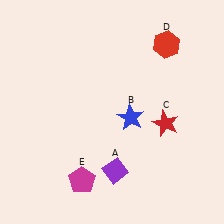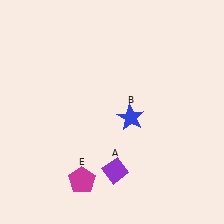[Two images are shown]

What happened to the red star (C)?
The red star (C) was removed in Image 2. It was in the bottom-right area of Image 1.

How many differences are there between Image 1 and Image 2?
There are 2 differences between the two images.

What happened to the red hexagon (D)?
The red hexagon (D) was removed in Image 2. It was in the top-right area of Image 1.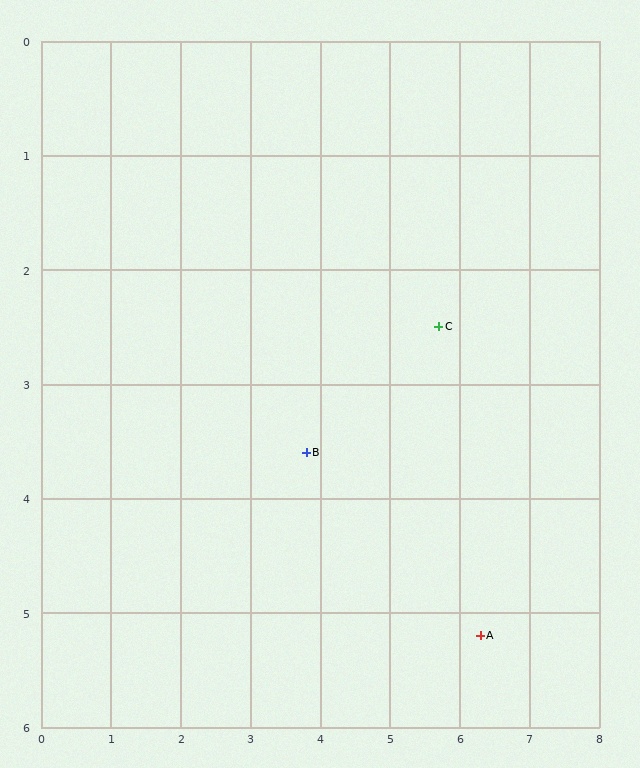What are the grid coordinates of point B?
Point B is at approximately (3.8, 3.6).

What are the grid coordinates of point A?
Point A is at approximately (6.3, 5.2).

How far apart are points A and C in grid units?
Points A and C are about 2.8 grid units apart.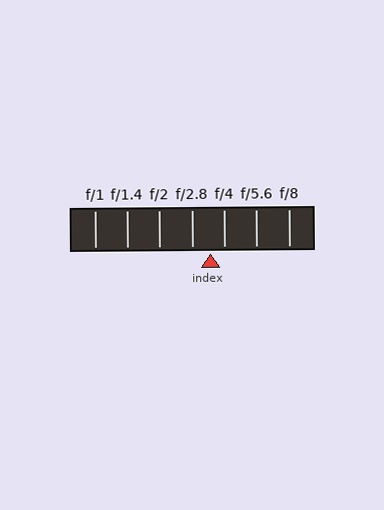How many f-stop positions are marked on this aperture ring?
There are 7 f-stop positions marked.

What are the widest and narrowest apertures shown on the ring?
The widest aperture shown is f/1 and the narrowest is f/8.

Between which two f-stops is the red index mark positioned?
The index mark is between f/2.8 and f/4.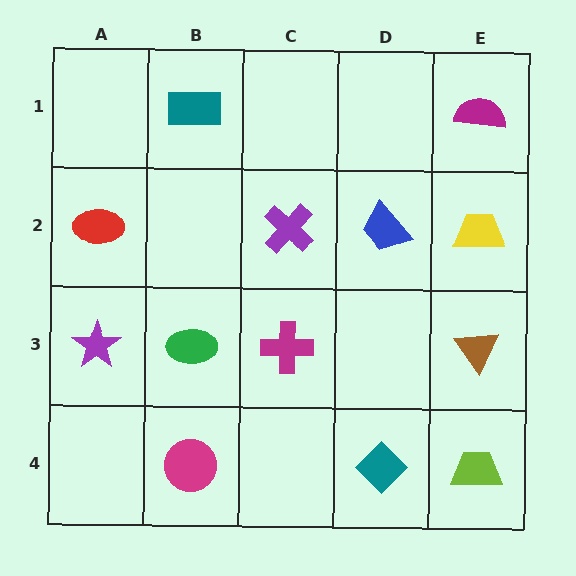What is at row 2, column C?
A purple cross.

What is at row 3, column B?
A green ellipse.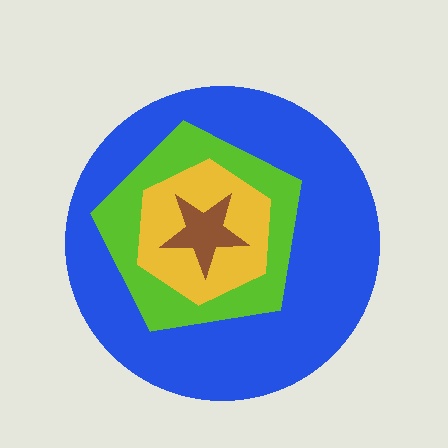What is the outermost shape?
The blue circle.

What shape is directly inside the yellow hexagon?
The brown star.